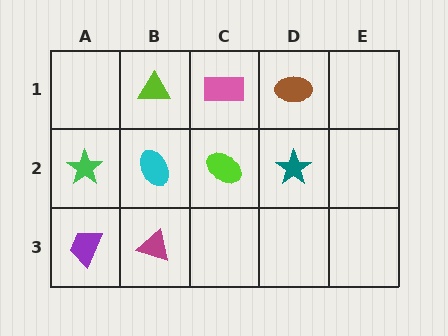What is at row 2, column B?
A cyan ellipse.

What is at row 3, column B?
A magenta triangle.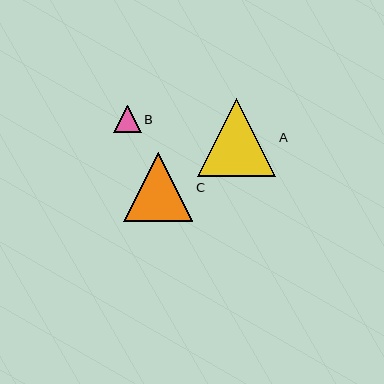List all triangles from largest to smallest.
From largest to smallest: A, C, B.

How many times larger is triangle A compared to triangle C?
Triangle A is approximately 1.1 times the size of triangle C.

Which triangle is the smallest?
Triangle B is the smallest with a size of approximately 28 pixels.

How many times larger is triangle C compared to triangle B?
Triangle C is approximately 2.5 times the size of triangle B.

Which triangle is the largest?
Triangle A is the largest with a size of approximately 78 pixels.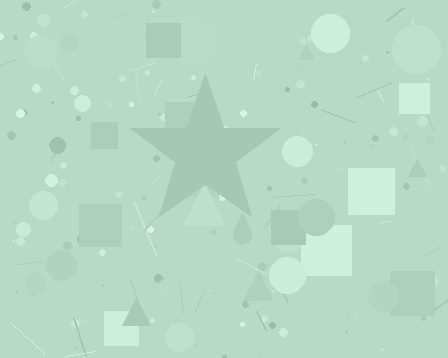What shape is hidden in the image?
A star is hidden in the image.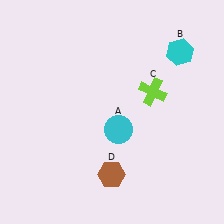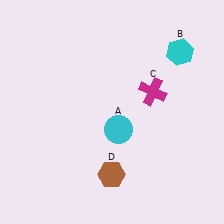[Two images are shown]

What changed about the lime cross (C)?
In Image 1, C is lime. In Image 2, it changed to magenta.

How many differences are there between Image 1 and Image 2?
There is 1 difference between the two images.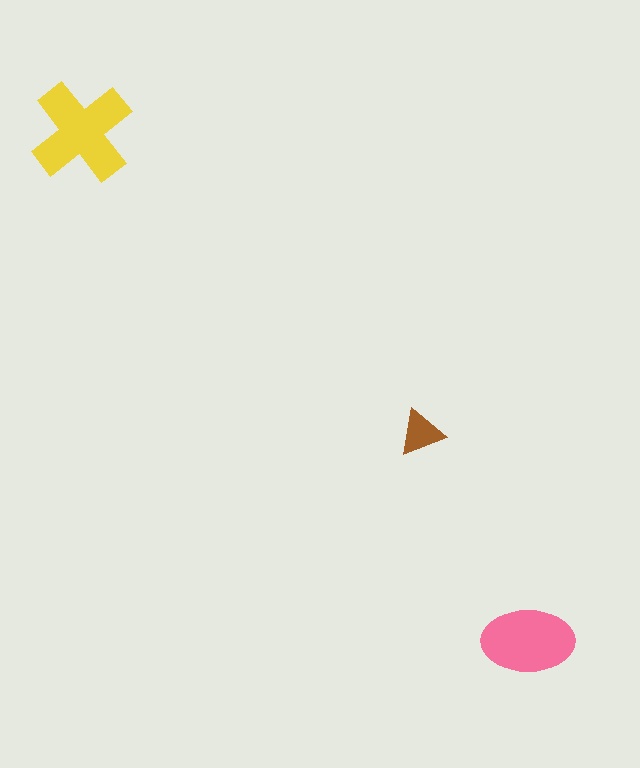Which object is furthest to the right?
The pink ellipse is rightmost.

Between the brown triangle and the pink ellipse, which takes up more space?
The pink ellipse.